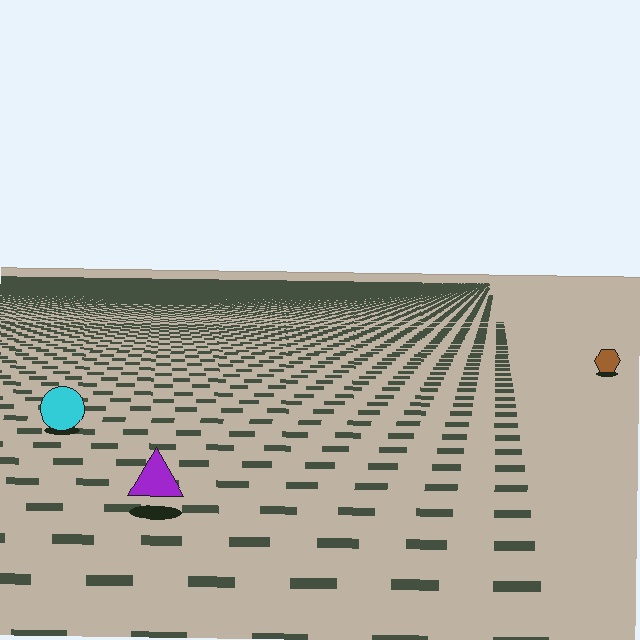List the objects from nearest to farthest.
From nearest to farthest: the purple triangle, the cyan circle, the brown hexagon.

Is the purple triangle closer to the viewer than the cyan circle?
Yes. The purple triangle is closer — you can tell from the texture gradient: the ground texture is coarser near it.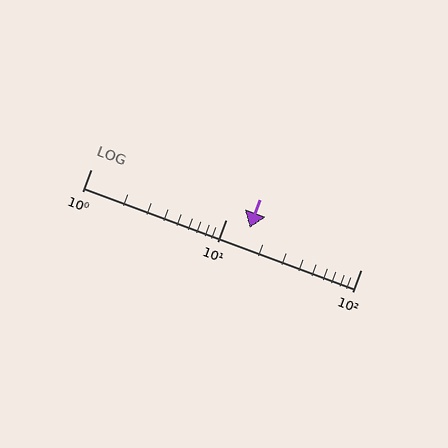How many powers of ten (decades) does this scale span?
The scale spans 2 decades, from 1 to 100.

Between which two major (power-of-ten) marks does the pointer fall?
The pointer is between 10 and 100.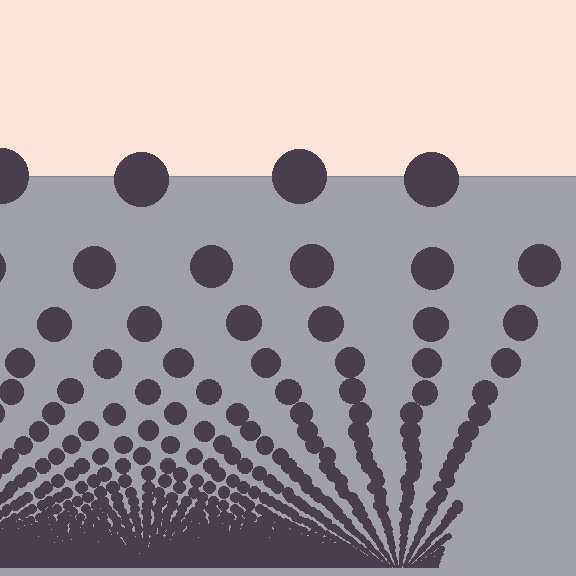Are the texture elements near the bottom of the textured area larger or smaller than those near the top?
Smaller. The gradient is inverted — elements near the bottom are smaller and denser.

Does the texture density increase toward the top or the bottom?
Density increases toward the bottom.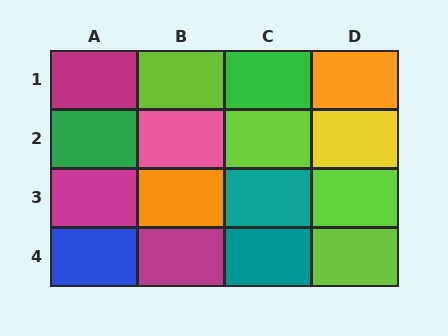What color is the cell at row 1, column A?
Magenta.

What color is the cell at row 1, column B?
Lime.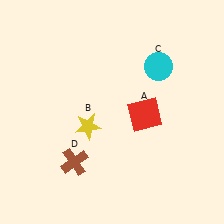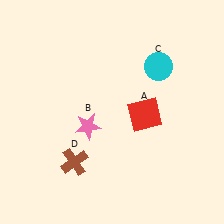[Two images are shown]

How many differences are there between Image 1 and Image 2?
There is 1 difference between the two images.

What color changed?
The star (B) changed from yellow in Image 1 to pink in Image 2.